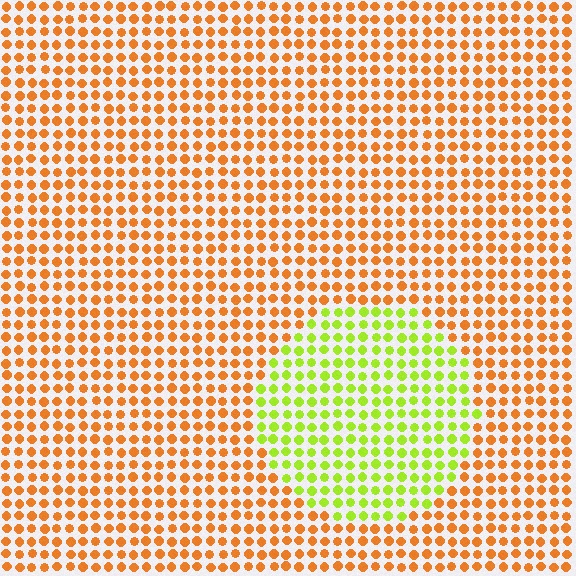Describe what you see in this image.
The image is filled with small orange elements in a uniform arrangement. A circle-shaped region is visible where the elements are tinted to a slightly different hue, forming a subtle color boundary.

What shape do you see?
I see a circle.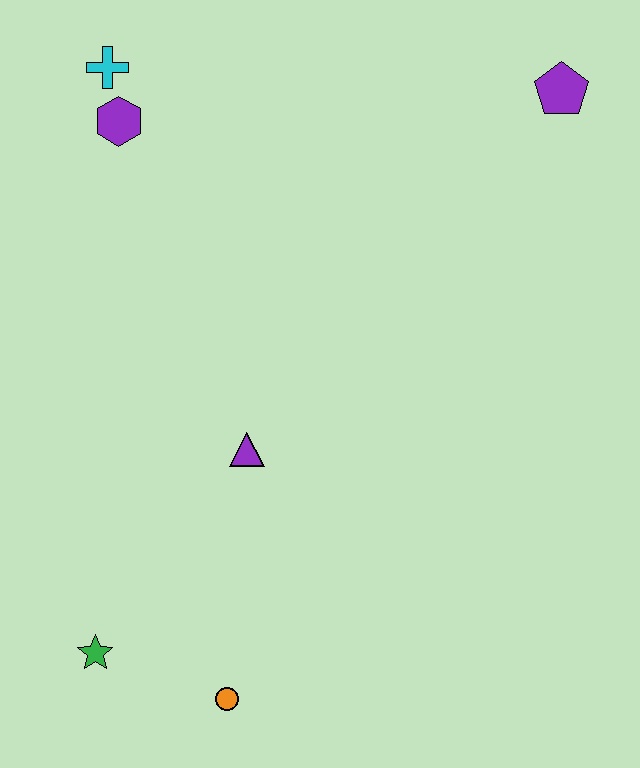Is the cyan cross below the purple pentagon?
No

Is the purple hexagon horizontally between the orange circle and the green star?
Yes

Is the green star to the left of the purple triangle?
Yes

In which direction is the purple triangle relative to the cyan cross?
The purple triangle is below the cyan cross.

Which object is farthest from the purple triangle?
The purple pentagon is farthest from the purple triangle.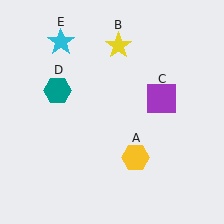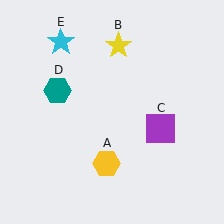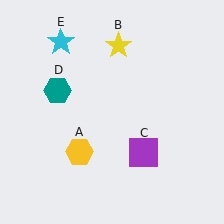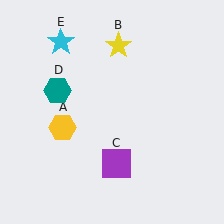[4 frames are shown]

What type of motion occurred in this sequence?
The yellow hexagon (object A), purple square (object C) rotated clockwise around the center of the scene.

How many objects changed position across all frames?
2 objects changed position: yellow hexagon (object A), purple square (object C).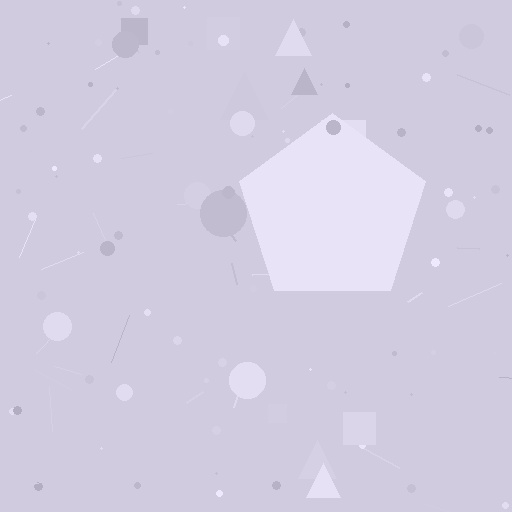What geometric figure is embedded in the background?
A pentagon is embedded in the background.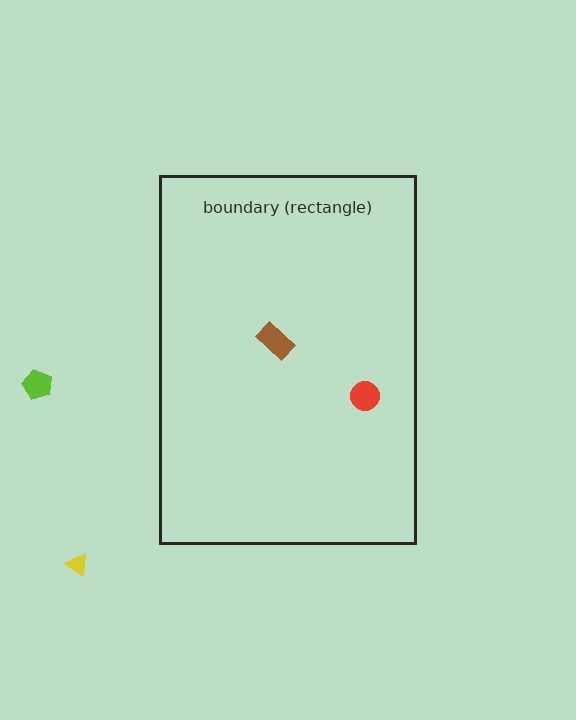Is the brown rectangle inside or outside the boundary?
Inside.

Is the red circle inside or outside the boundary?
Inside.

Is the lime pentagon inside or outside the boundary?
Outside.